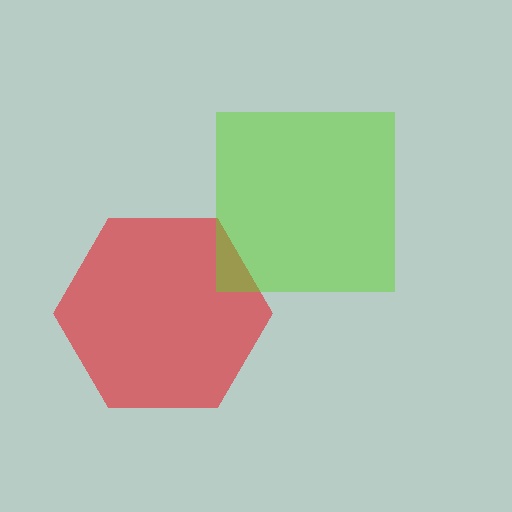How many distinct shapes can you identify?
There are 2 distinct shapes: a red hexagon, a lime square.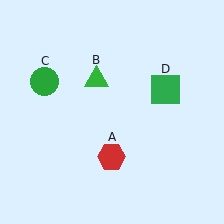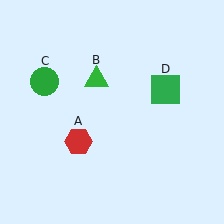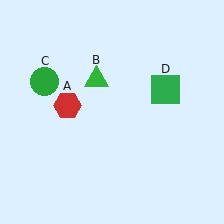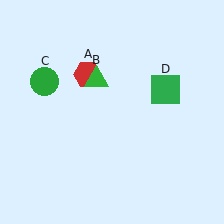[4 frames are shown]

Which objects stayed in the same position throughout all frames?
Green triangle (object B) and green circle (object C) and green square (object D) remained stationary.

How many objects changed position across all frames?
1 object changed position: red hexagon (object A).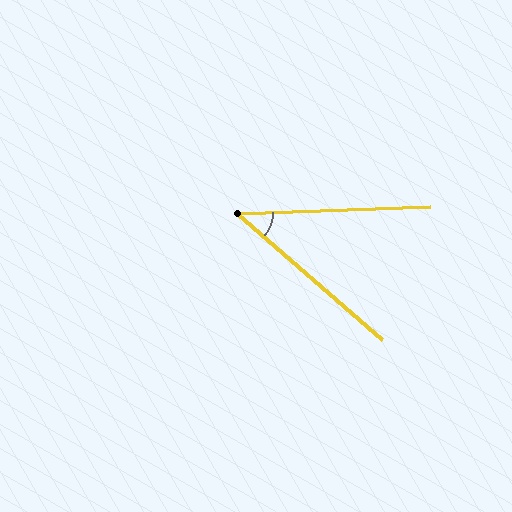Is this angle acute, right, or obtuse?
It is acute.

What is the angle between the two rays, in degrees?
Approximately 43 degrees.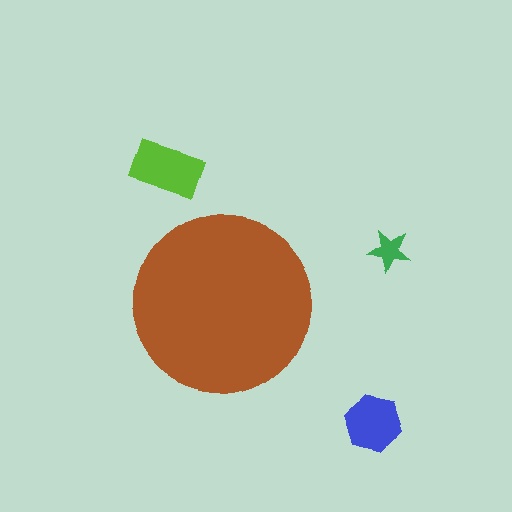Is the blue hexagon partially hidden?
No, the blue hexagon is fully visible.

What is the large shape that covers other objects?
A brown circle.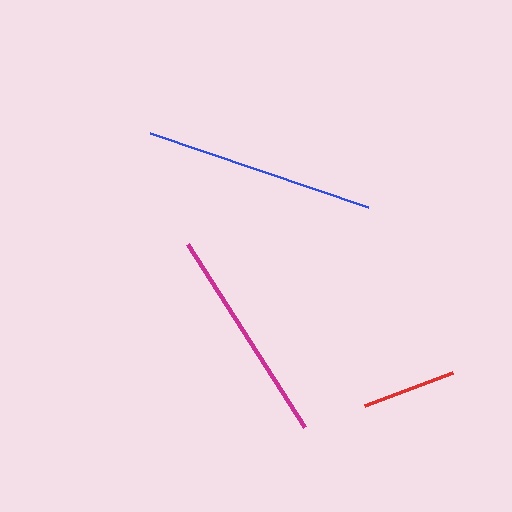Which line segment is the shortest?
The red line is the shortest at approximately 94 pixels.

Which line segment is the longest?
The blue line is the longest at approximately 231 pixels.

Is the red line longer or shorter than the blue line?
The blue line is longer than the red line.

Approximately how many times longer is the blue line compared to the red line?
The blue line is approximately 2.5 times the length of the red line.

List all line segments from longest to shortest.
From longest to shortest: blue, magenta, red.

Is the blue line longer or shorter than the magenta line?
The blue line is longer than the magenta line.